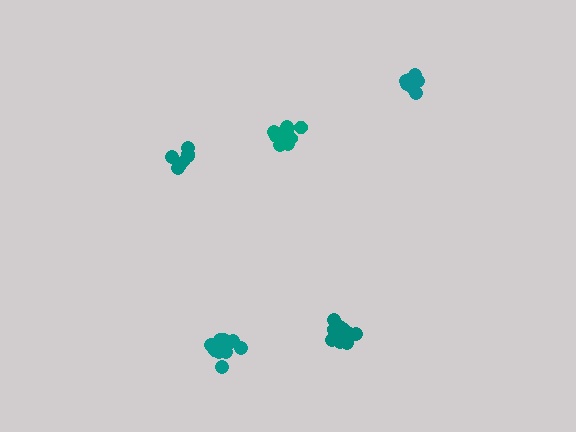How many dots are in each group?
Group 1: 8 dots, Group 2: 8 dots, Group 3: 11 dots, Group 4: 10 dots, Group 5: 14 dots (51 total).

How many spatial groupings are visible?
There are 5 spatial groupings.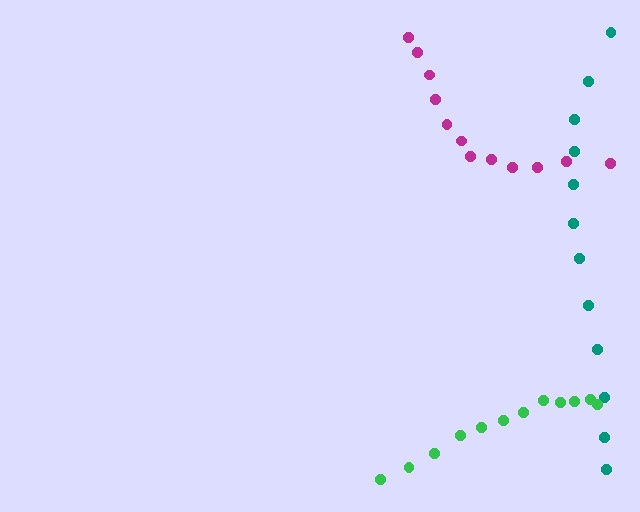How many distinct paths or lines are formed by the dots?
There are 3 distinct paths.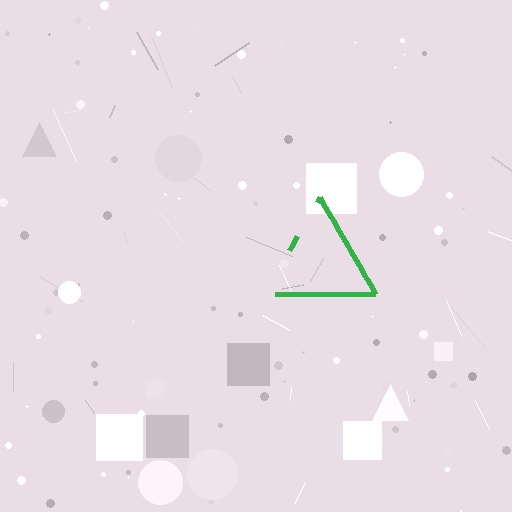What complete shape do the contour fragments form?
The contour fragments form a triangle.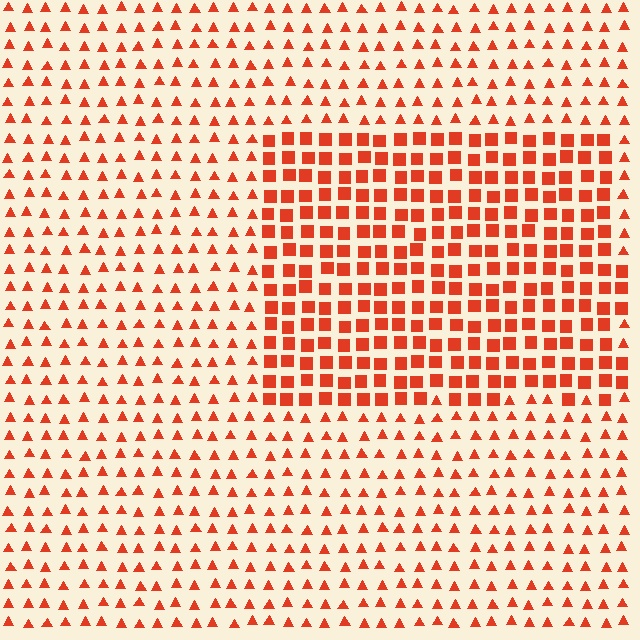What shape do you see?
I see a rectangle.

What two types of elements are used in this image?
The image uses squares inside the rectangle region and triangles outside it.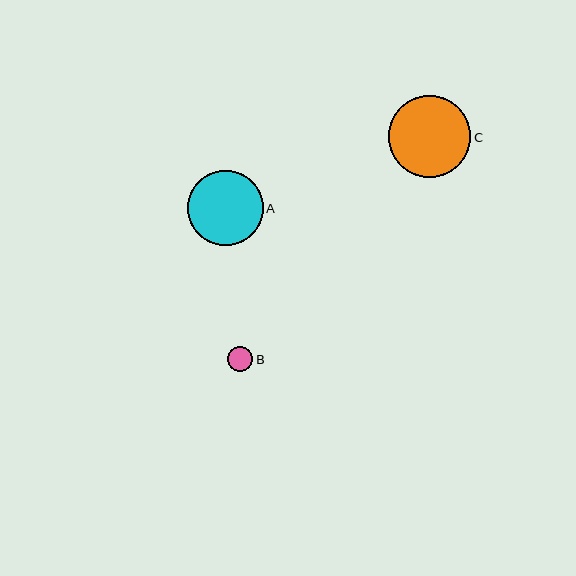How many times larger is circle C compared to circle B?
Circle C is approximately 3.2 times the size of circle B.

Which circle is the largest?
Circle C is the largest with a size of approximately 82 pixels.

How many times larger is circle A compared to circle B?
Circle A is approximately 3.0 times the size of circle B.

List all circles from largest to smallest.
From largest to smallest: C, A, B.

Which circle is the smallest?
Circle B is the smallest with a size of approximately 25 pixels.